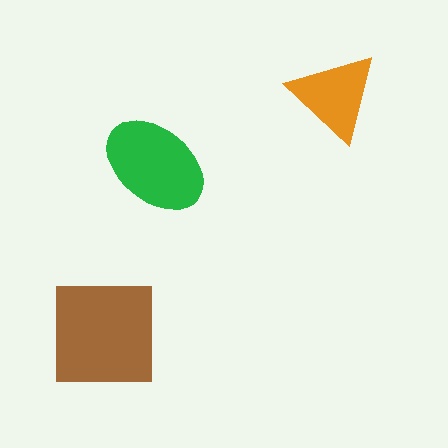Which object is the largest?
The brown square.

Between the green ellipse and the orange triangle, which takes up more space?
The green ellipse.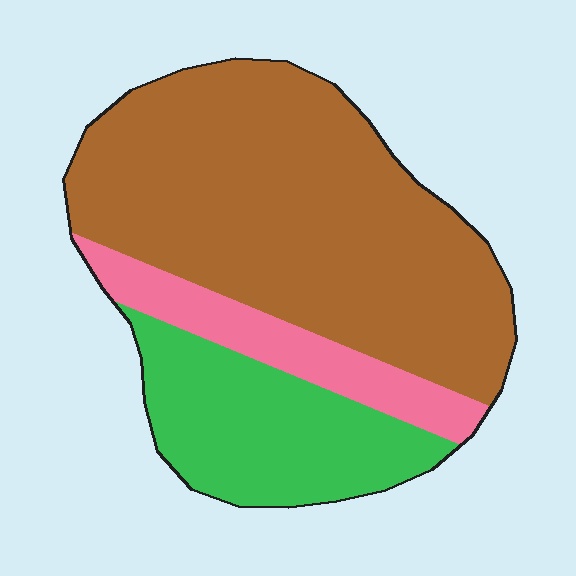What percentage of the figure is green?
Green covers about 25% of the figure.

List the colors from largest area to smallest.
From largest to smallest: brown, green, pink.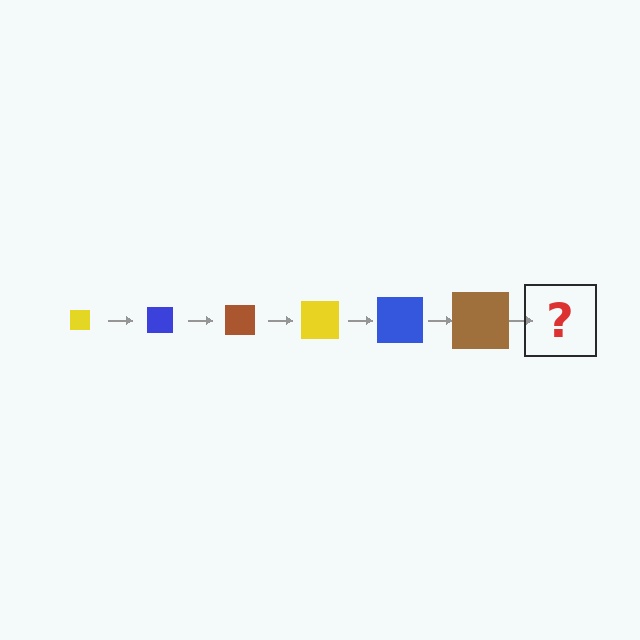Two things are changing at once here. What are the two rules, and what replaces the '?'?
The two rules are that the square grows larger each step and the color cycles through yellow, blue, and brown. The '?' should be a yellow square, larger than the previous one.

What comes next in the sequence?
The next element should be a yellow square, larger than the previous one.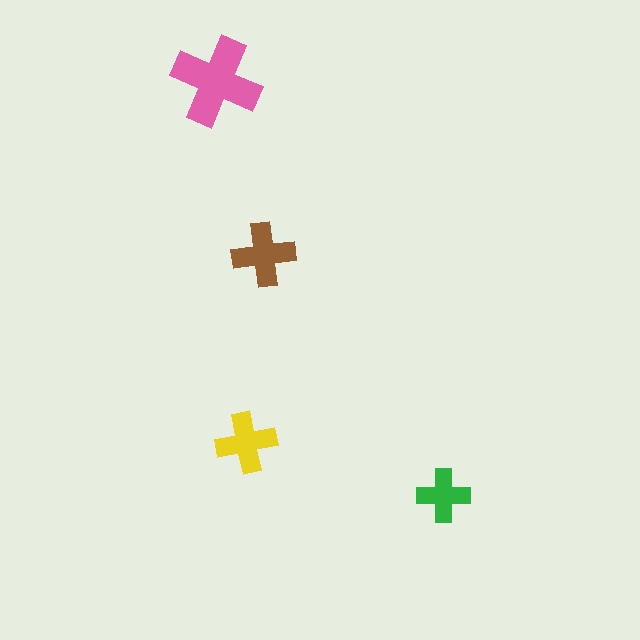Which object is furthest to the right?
The green cross is rightmost.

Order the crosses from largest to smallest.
the pink one, the brown one, the yellow one, the green one.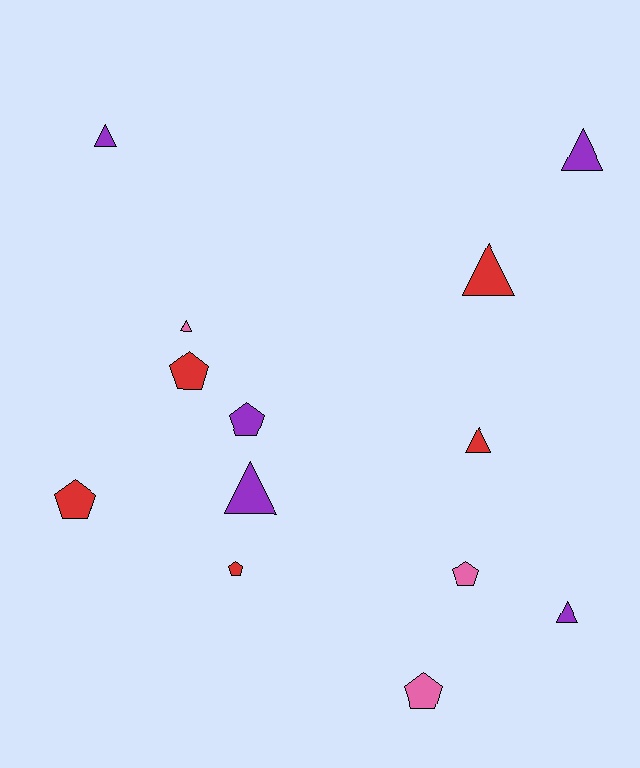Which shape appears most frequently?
Triangle, with 7 objects.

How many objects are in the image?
There are 13 objects.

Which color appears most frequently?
Purple, with 5 objects.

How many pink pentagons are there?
There are 2 pink pentagons.